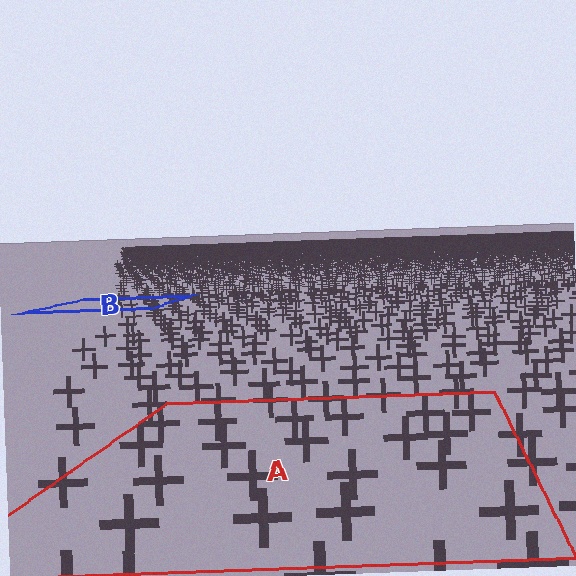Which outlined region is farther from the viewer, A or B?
Region B is farther from the viewer — the texture elements inside it appear smaller and more densely packed.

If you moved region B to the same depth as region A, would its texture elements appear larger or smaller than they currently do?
They would appear larger. At a closer depth, the same texture elements are projected at a bigger on-screen size.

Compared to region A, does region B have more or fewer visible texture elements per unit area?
Region B has more texture elements per unit area — they are packed more densely because it is farther away.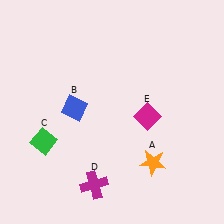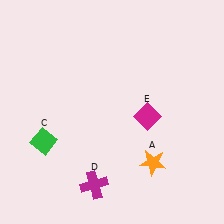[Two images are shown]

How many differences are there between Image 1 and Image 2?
There is 1 difference between the two images.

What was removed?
The blue diamond (B) was removed in Image 2.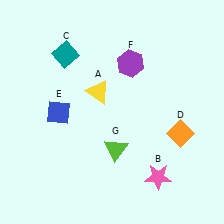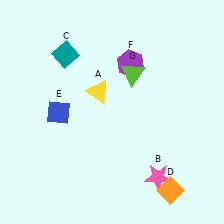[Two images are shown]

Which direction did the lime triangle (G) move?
The lime triangle (G) moved up.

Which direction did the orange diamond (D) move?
The orange diamond (D) moved down.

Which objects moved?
The objects that moved are: the orange diamond (D), the lime triangle (G).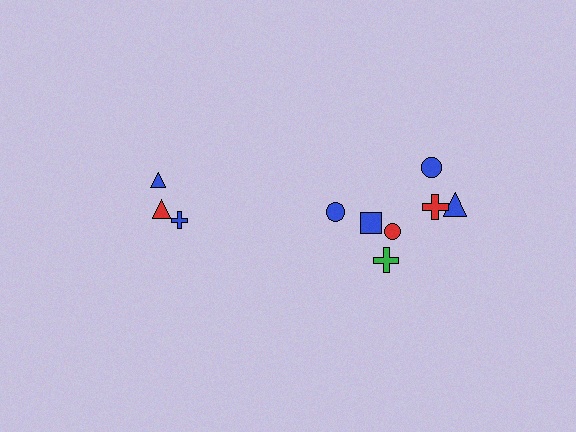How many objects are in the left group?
There are 3 objects.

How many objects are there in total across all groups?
There are 10 objects.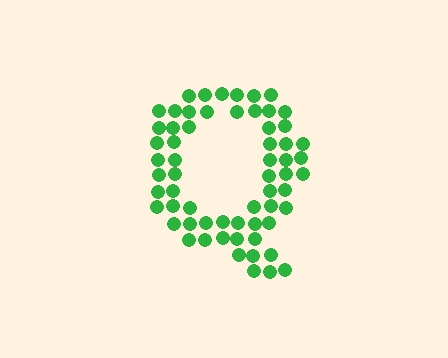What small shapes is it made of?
It is made of small circles.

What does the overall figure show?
The overall figure shows the letter Q.